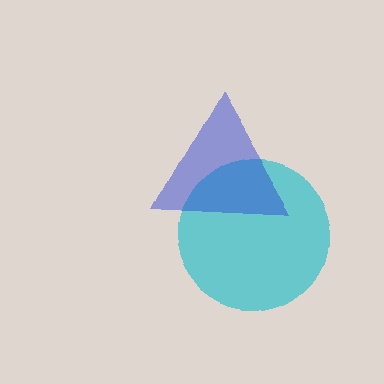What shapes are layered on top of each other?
The layered shapes are: a cyan circle, a blue triangle.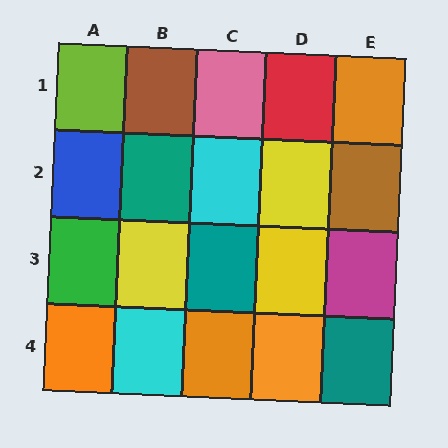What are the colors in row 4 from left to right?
Orange, cyan, orange, orange, teal.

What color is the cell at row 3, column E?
Magenta.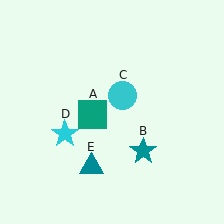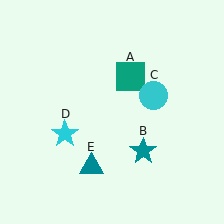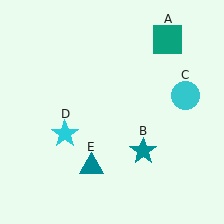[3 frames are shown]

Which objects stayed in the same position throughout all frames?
Teal star (object B) and cyan star (object D) and teal triangle (object E) remained stationary.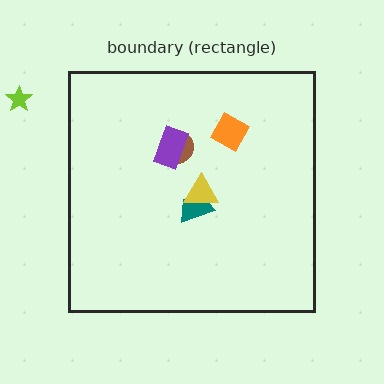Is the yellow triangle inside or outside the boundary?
Inside.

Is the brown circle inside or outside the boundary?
Inside.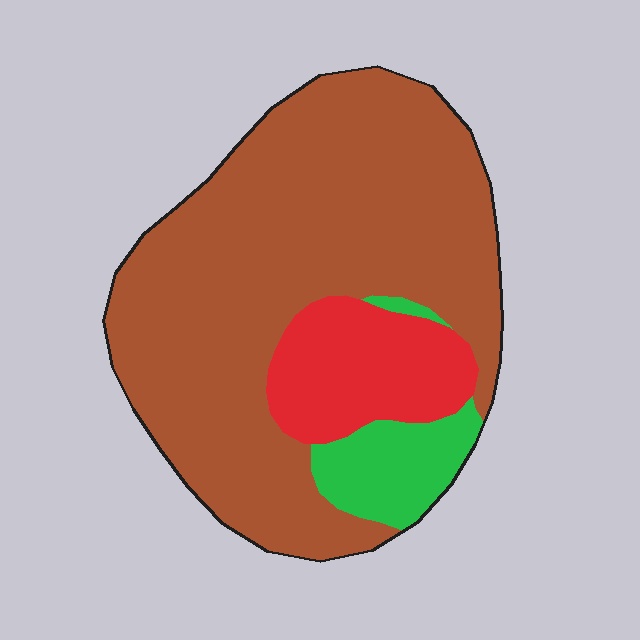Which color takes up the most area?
Brown, at roughly 75%.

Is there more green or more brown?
Brown.